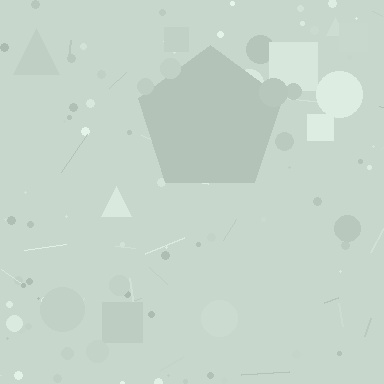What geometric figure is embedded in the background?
A pentagon is embedded in the background.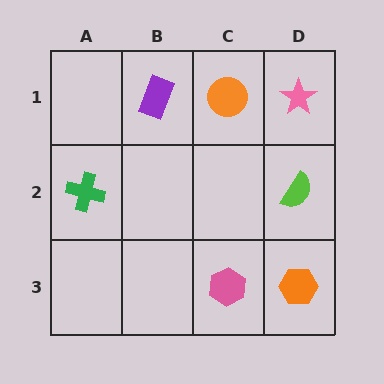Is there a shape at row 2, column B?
No, that cell is empty.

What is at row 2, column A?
A green cross.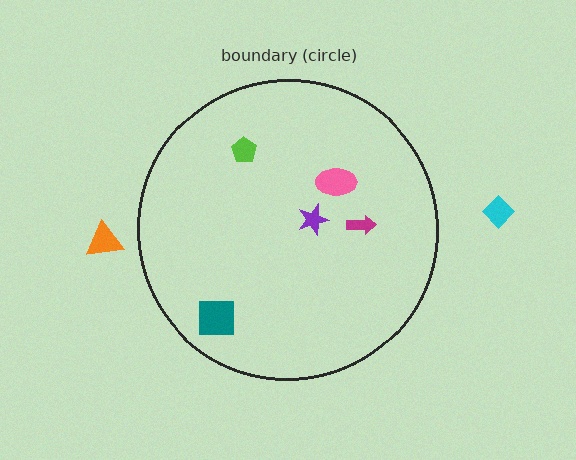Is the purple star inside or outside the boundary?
Inside.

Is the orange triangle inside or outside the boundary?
Outside.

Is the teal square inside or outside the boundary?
Inside.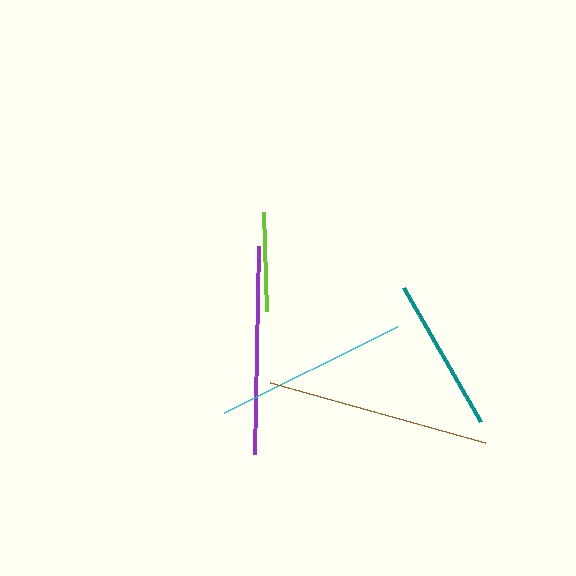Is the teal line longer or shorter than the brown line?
The brown line is longer than the teal line.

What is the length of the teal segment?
The teal segment is approximately 155 pixels long.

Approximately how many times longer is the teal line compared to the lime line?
The teal line is approximately 1.6 times the length of the lime line.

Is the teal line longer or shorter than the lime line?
The teal line is longer than the lime line.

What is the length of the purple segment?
The purple segment is approximately 208 pixels long.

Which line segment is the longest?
The brown line is the longest at approximately 224 pixels.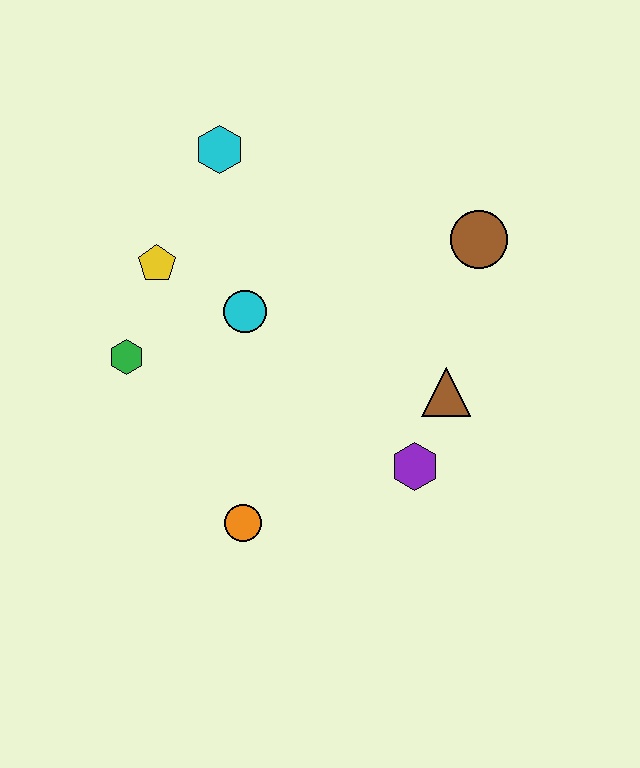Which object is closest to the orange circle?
The purple hexagon is closest to the orange circle.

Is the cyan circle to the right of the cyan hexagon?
Yes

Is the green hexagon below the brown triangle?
No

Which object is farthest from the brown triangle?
The cyan hexagon is farthest from the brown triangle.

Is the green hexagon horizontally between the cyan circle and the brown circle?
No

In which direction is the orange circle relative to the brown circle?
The orange circle is below the brown circle.